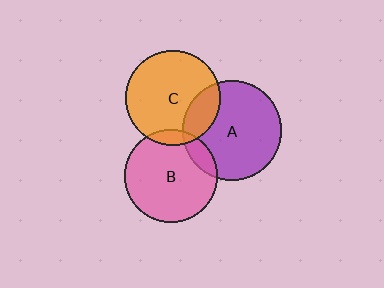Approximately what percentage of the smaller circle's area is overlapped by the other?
Approximately 20%.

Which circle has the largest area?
Circle A (purple).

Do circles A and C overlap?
Yes.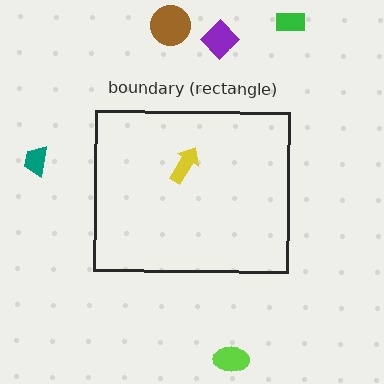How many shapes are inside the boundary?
1 inside, 5 outside.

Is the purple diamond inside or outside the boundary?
Outside.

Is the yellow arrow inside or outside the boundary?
Inside.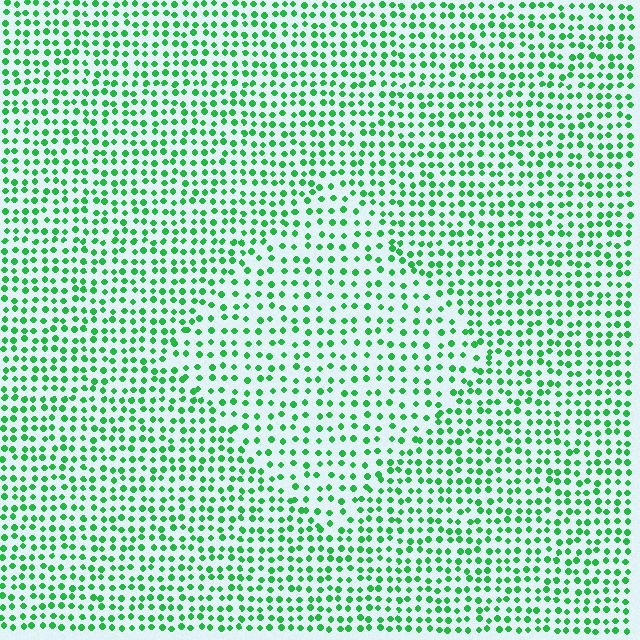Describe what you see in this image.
The image contains small green elements arranged at two different densities. A diamond-shaped region is visible where the elements are less densely packed than the surrounding area.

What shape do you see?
I see a diamond.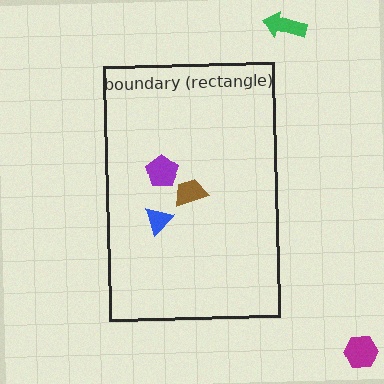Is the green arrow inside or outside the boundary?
Outside.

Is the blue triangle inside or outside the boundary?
Inside.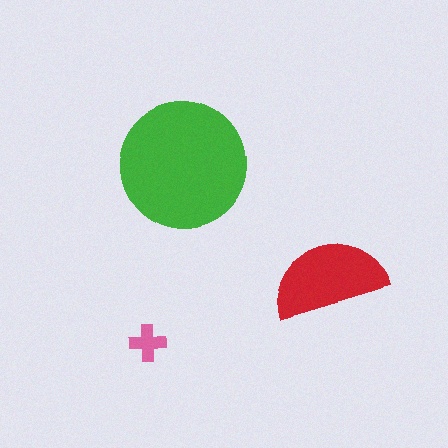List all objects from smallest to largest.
The pink cross, the red semicircle, the green circle.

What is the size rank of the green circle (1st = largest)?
1st.